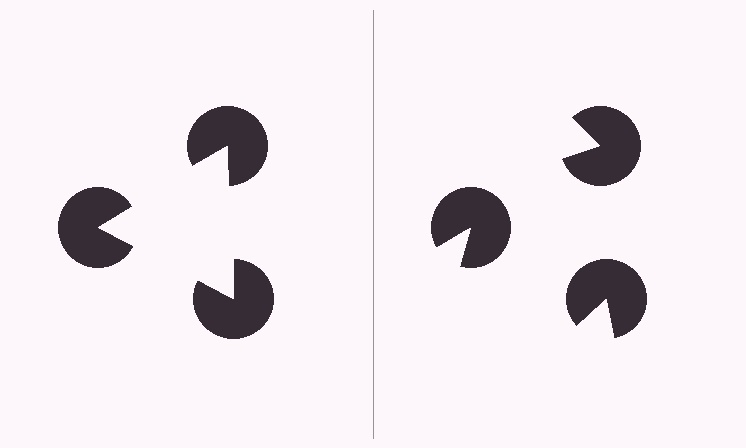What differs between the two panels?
The pac-man discs are positioned identically on both sides; only the wedge orientations differ. On the left they align to a triangle; on the right they are misaligned.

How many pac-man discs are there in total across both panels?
6 — 3 on each side.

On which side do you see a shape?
An illusory triangle appears on the left side. On the right side the wedge cuts are rotated, so no coherent shape forms.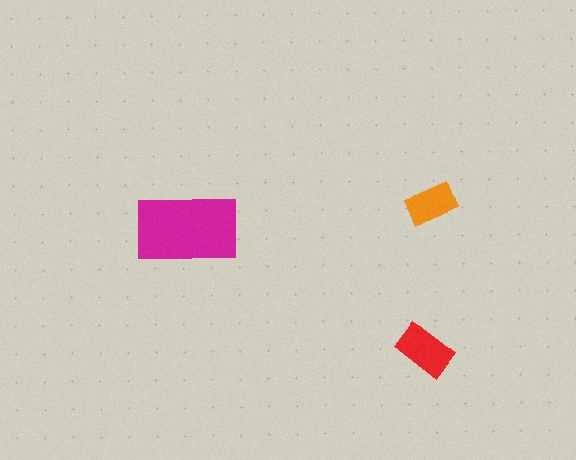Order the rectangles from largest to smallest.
the magenta one, the red one, the orange one.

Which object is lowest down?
The red rectangle is bottommost.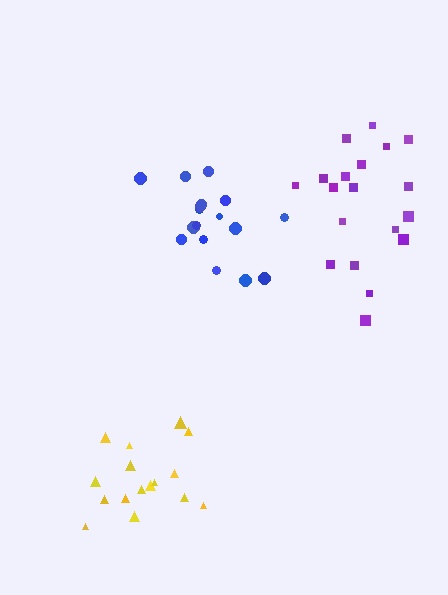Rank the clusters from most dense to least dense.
yellow, blue, purple.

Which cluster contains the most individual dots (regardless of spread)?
Purple (19).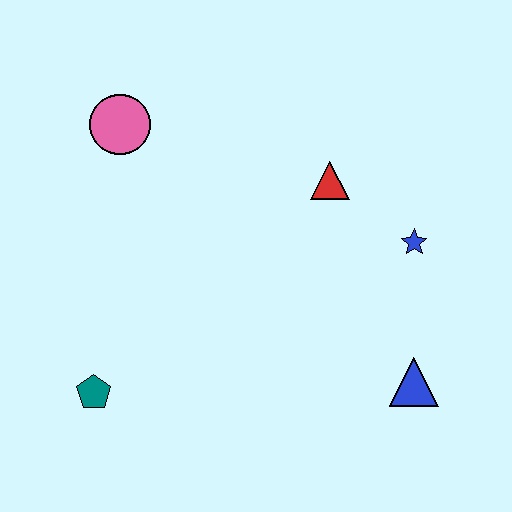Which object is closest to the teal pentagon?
The pink circle is closest to the teal pentagon.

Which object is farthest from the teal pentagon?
The blue star is farthest from the teal pentagon.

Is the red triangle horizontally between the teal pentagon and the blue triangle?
Yes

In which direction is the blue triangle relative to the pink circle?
The blue triangle is to the right of the pink circle.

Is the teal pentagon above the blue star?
No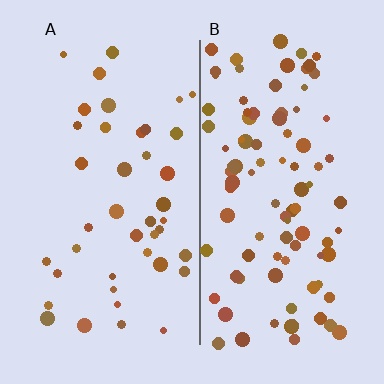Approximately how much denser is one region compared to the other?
Approximately 2.3× — region B over region A.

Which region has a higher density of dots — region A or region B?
B (the right).